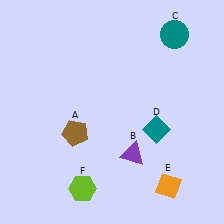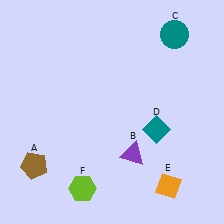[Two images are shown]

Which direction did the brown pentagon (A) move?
The brown pentagon (A) moved left.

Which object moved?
The brown pentagon (A) moved left.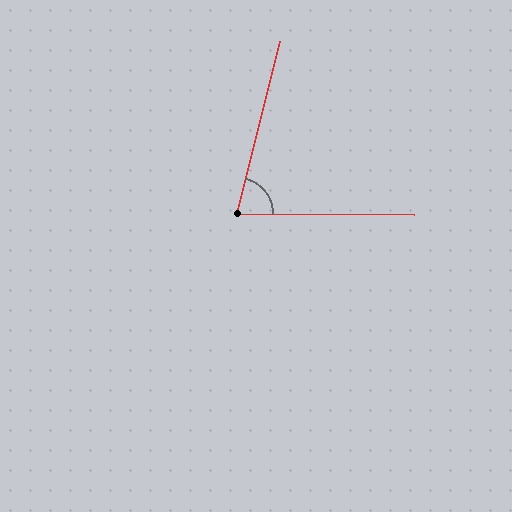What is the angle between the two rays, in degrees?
Approximately 77 degrees.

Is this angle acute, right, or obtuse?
It is acute.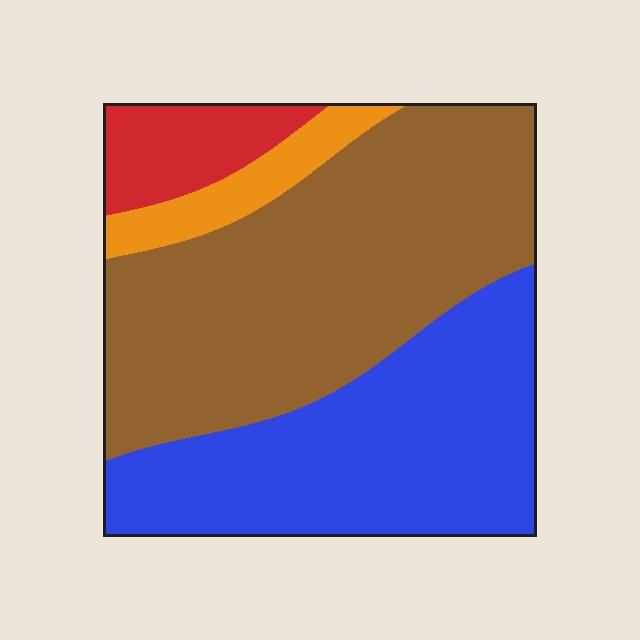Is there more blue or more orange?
Blue.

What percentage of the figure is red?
Red covers roughly 10% of the figure.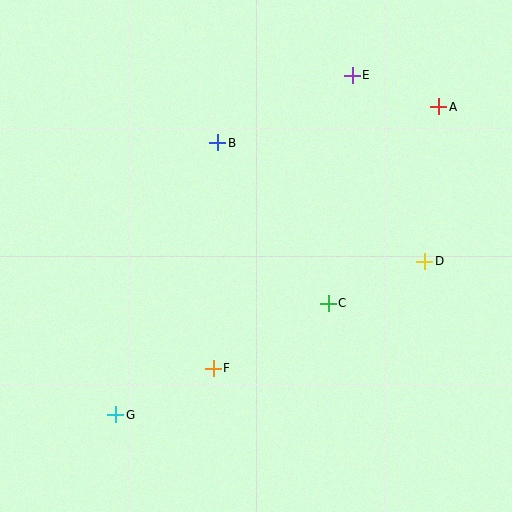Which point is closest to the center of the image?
Point C at (328, 303) is closest to the center.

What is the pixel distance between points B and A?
The distance between B and A is 224 pixels.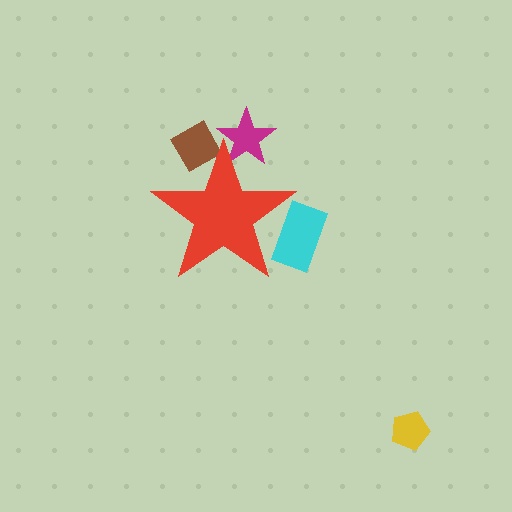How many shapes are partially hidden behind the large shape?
3 shapes are partially hidden.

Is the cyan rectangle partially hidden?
Yes, the cyan rectangle is partially hidden behind the red star.